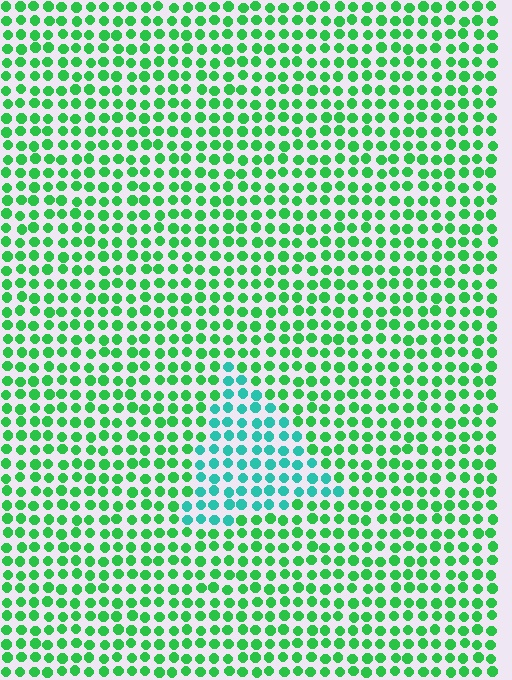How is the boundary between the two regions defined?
The boundary is defined purely by a slight shift in hue (about 41 degrees). Spacing, size, and orientation are identical on both sides.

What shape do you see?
I see a triangle.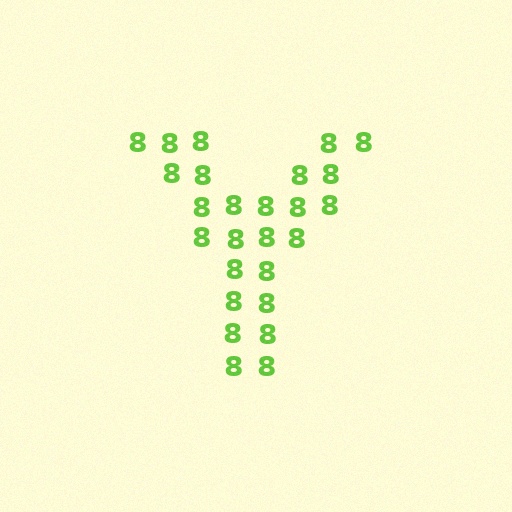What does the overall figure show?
The overall figure shows the letter Y.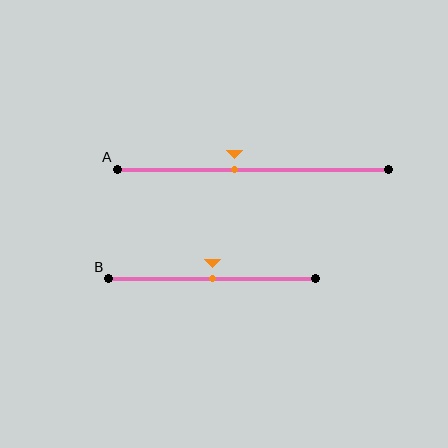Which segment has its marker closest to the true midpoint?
Segment B has its marker closest to the true midpoint.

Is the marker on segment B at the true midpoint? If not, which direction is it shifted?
Yes, the marker on segment B is at the true midpoint.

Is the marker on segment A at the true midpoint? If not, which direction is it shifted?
No, the marker on segment A is shifted to the left by about 7% of the segment length.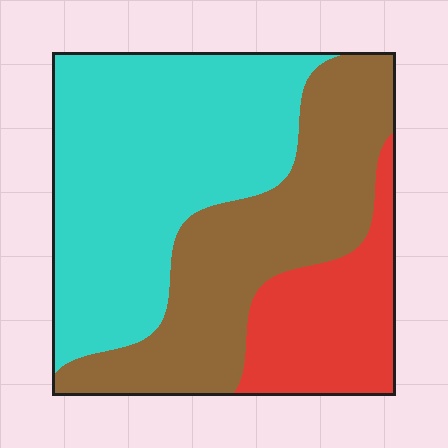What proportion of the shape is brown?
Brown covers around 35% of the shape.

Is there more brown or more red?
Brown.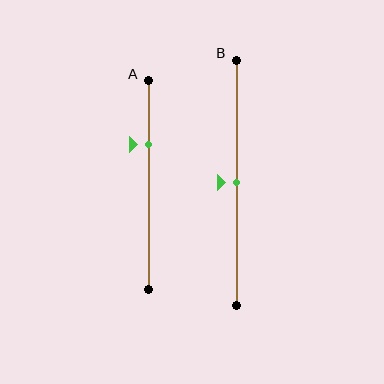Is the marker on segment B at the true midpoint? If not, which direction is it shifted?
Yes, the marker on segment B is at the true midpoint.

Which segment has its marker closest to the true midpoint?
Segment B has its marker closest to the true midpoint.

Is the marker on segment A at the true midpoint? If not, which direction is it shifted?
No, the marker on segment A is shifted upward by about 19% of the segment length.